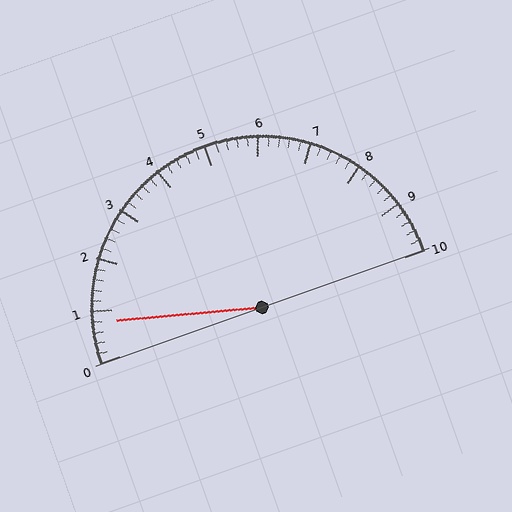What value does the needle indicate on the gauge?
The needle indicates approximately 0.8.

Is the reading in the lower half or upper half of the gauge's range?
The reading is in the lower half of the range (0 to 10).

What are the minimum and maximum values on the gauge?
The gauge ranges from 0 to 10.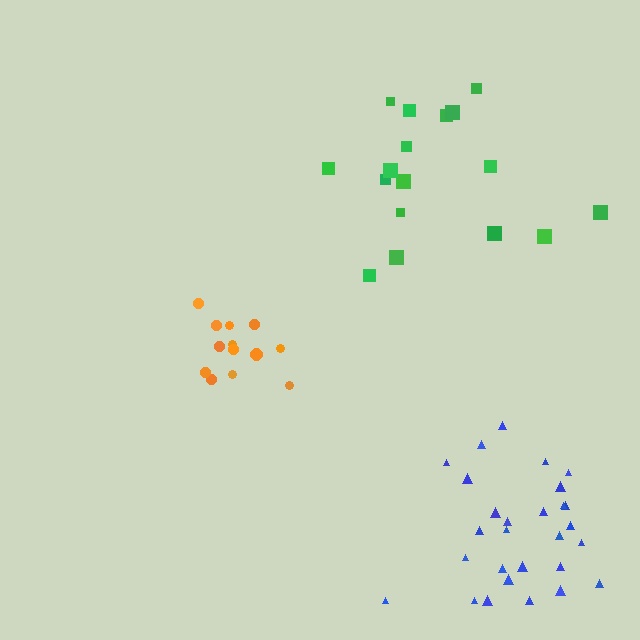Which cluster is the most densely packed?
Orange.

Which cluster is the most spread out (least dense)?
Green.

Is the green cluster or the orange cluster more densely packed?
Orange.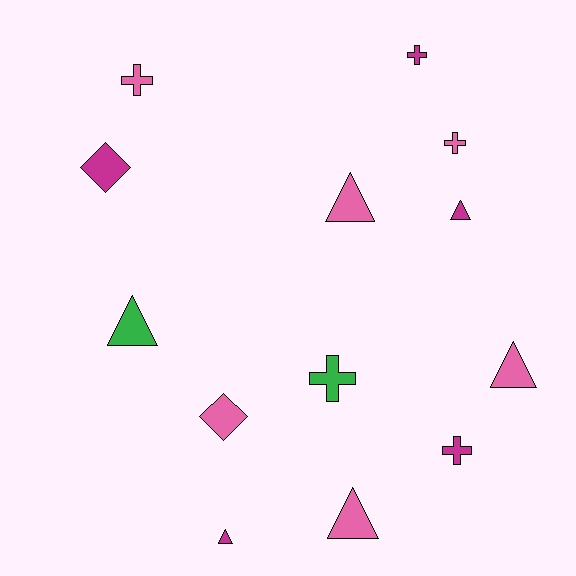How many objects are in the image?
There are 13 objects.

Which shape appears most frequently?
Triangle, with 6 objects.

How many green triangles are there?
There is 1 green triangle.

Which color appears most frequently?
Pink, with 6 objects.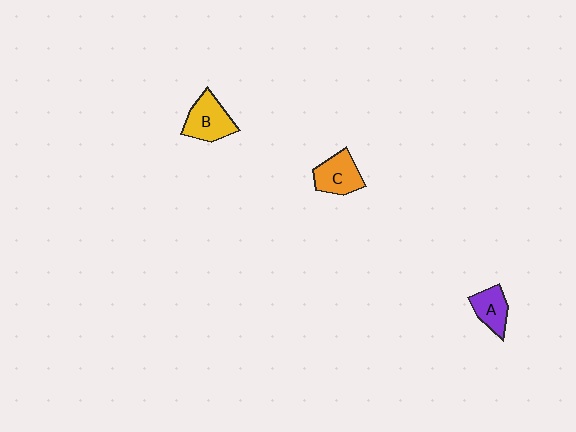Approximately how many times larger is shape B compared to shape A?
Approximately 1.4 times.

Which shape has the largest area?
Shape B (yellow).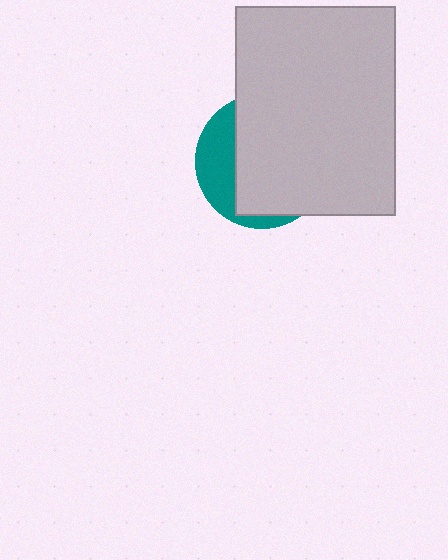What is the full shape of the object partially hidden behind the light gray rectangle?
The partially hidden object is a teal circle.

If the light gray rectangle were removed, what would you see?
You would see the complete teal circle.